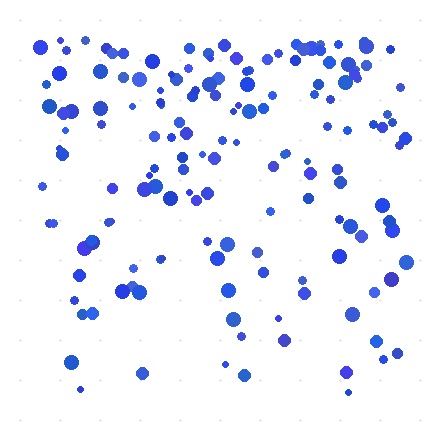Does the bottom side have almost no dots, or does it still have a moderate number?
Still a moderate number, just noticeably fewer than the top.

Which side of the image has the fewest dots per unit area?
The bottom.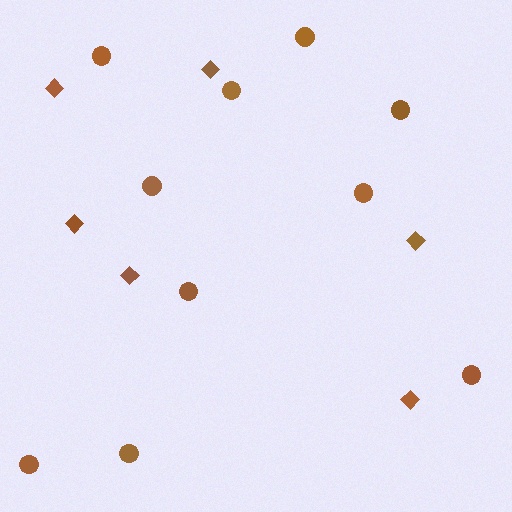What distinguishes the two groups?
There are 2 groups: one group of diamonds (6) and one group of circles (10).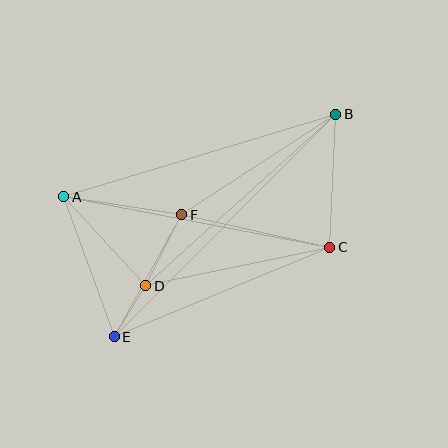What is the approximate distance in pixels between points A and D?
The distance between A and D is approximately 121 pixels.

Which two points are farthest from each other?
Points B and E are farthest from each other.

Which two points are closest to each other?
Points D and E are closest to each other.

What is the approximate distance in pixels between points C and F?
The distance between C and F is approximately 152 pixels.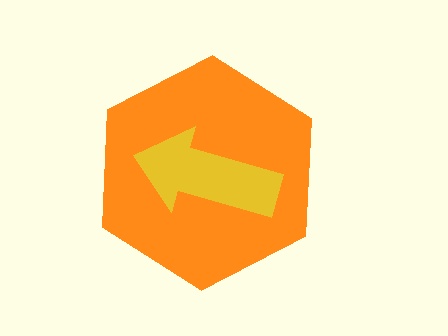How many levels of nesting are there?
2.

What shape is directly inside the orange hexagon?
The yellow arrow.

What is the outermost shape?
The orange hexagon.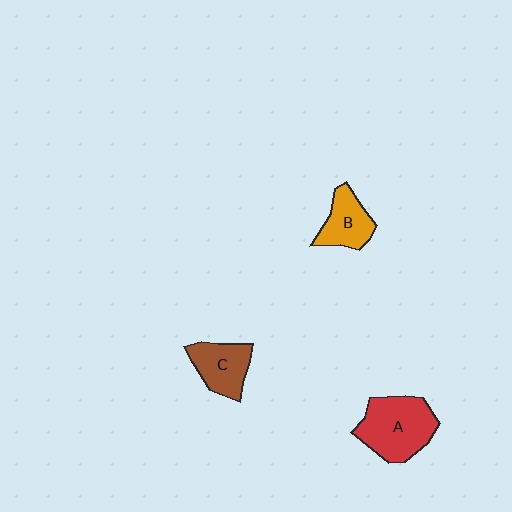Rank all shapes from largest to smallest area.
From largest to smallest: A (red), C (brown), B (orange).